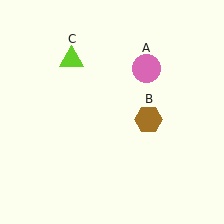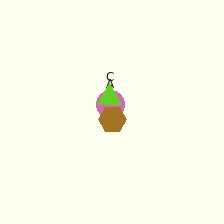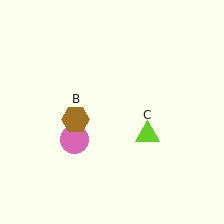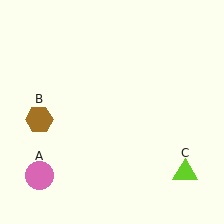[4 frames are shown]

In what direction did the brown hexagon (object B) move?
The brown hexagon (object B) moved left.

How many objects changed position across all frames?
3 objects changed position: pink circle (object A), brown hexagon (object B), lime triangle (object C).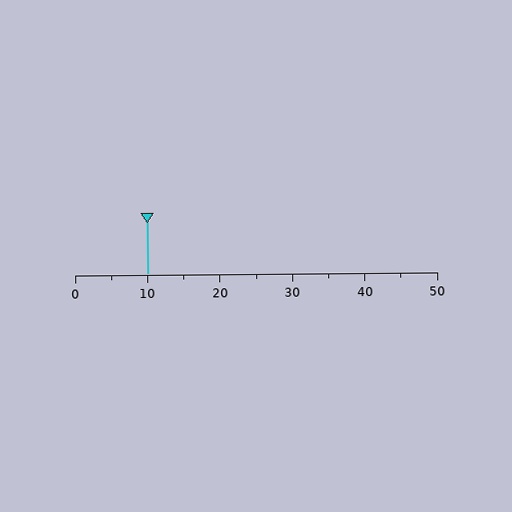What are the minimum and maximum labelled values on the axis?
The axis runs from 0 to 50.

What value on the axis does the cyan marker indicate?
The marker indicates approximately 10.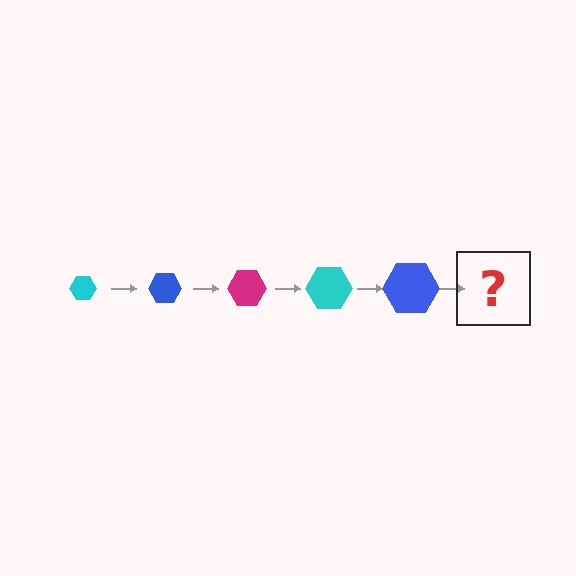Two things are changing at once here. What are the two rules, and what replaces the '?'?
The two rules are that the hexagon grows larger each step and the color cycles through cyan, blue, and magenta. The '?' should be a magenta hexagon, larger than the previous one.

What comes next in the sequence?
The next element should be a magenta hexagon, larger than the previous one.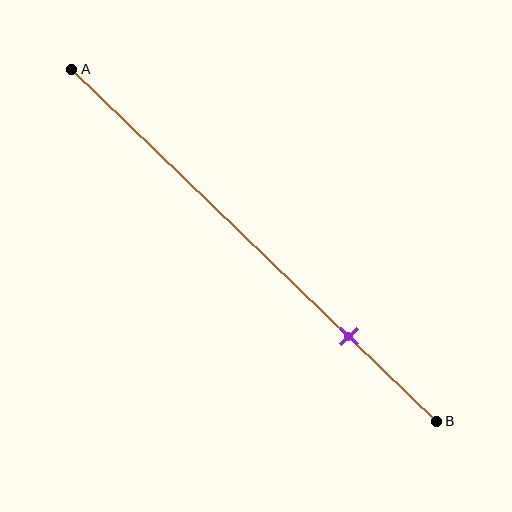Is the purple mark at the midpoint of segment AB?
No, the mark is at about 75% from A, not at the 50% midpoint.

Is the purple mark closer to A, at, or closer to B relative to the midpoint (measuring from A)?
The purple mark is closer to point B than the midpoint of segment AB.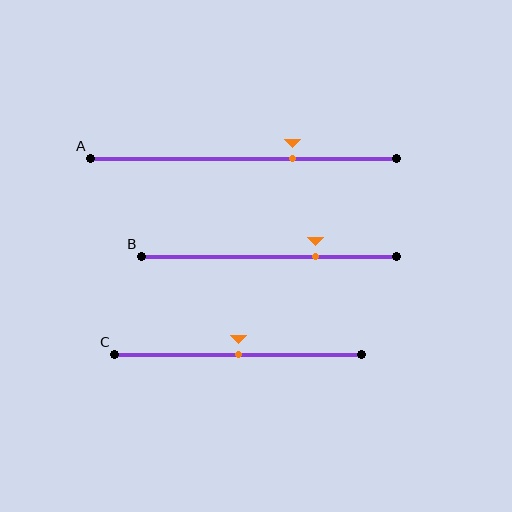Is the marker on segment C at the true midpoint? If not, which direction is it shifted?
Yes, the marker on segment C is at the true midpoint.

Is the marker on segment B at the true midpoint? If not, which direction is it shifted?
No, the marker on segment B is shifted to the right by about 18% of the segment length.